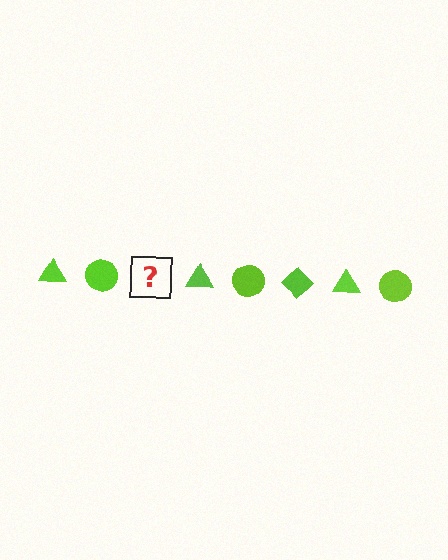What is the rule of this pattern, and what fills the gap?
The rule is that the pattern cycles through triangle, circle, diamond shapes in lime. The gap should be filled with a lime diamond.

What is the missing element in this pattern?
The missing element is a lime diamond.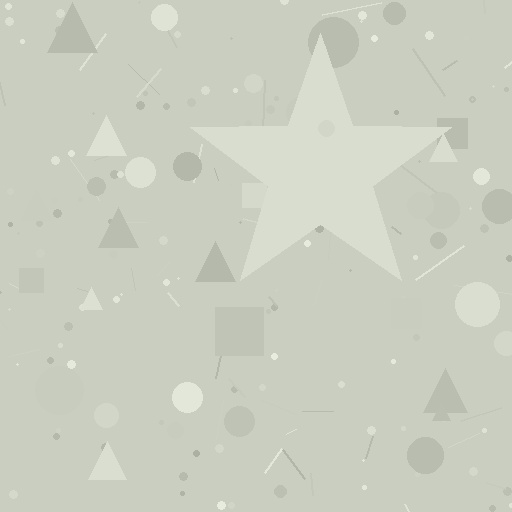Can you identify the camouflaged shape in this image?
The camouflaged shape is a star.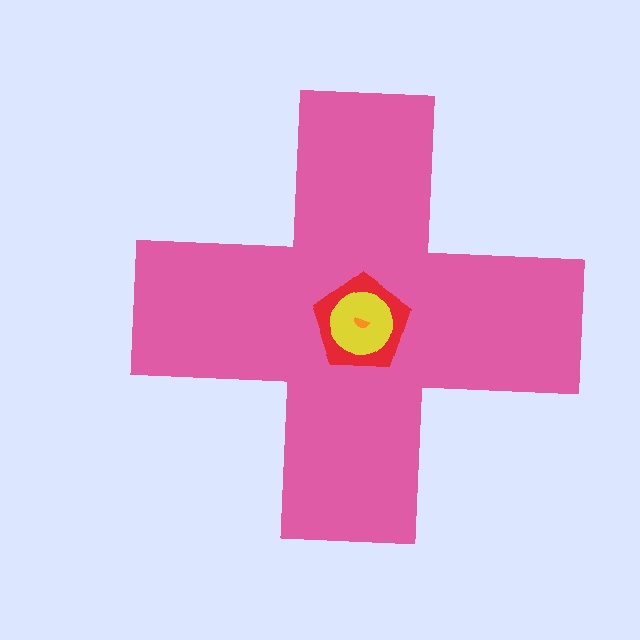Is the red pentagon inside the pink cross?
Yes.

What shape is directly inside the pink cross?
The red pentagon.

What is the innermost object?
The orange semicircle.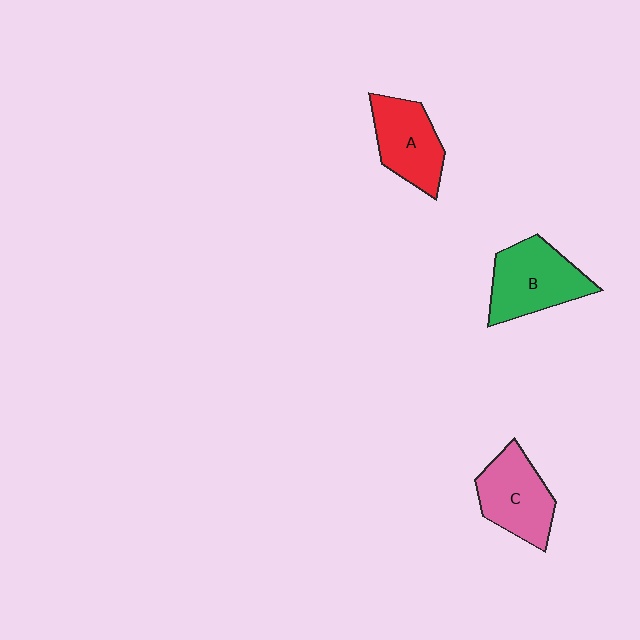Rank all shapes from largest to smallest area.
From largest to smallest: B (green), C (pink), A (red).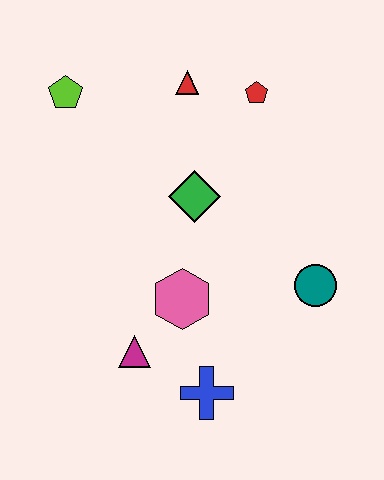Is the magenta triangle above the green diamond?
No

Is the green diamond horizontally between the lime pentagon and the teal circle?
Yes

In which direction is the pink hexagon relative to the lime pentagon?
The pink hexagon is below the lime pentagon.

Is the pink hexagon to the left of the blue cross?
Yes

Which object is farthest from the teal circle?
The lime pentagon is farthest from the teal circle.